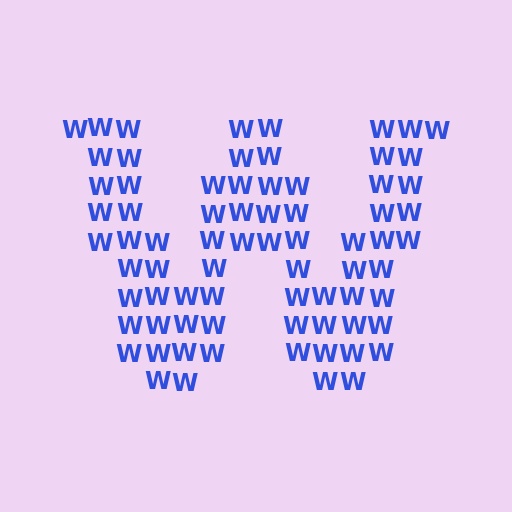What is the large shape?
The large shape is the letter W.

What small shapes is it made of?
It is made of small letter W's.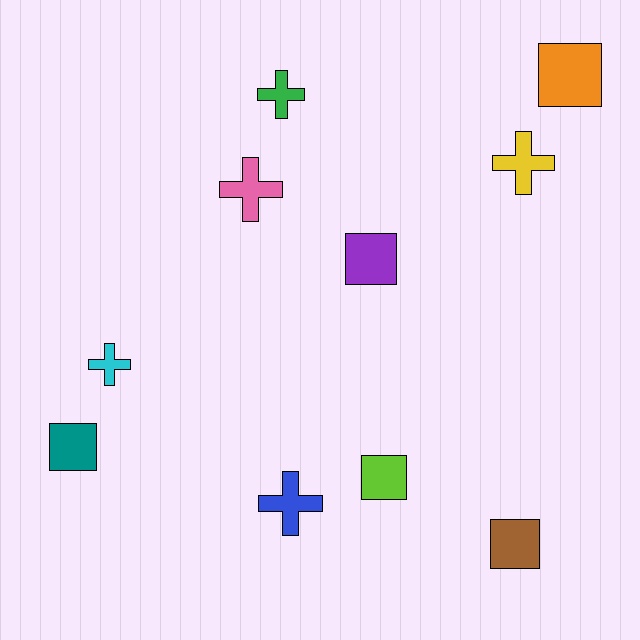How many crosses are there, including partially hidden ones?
There are 5 crosses.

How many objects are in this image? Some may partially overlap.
There are 10 objects.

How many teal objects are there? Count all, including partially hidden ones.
There is 1 teal object.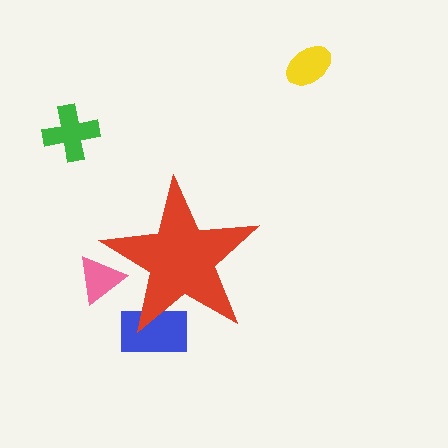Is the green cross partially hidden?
No, the green cross is fully visible.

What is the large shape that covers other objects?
A red star.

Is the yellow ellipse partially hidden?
No, the yellow ellipse is fully visible.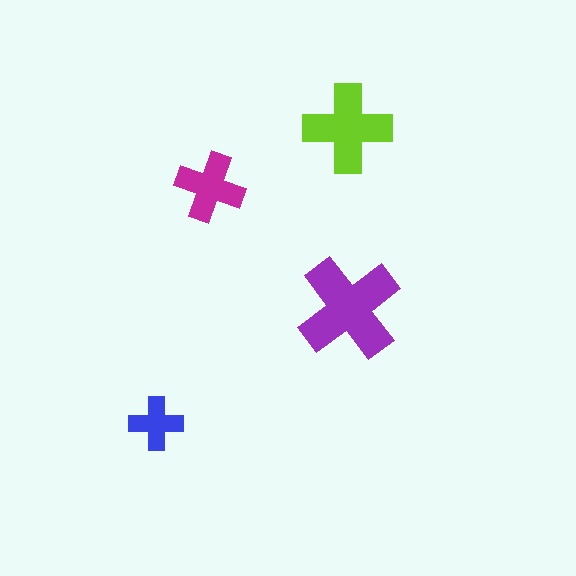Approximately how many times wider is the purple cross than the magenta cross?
About 1.5 times wider.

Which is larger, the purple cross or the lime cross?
The purple one.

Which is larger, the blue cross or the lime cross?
The lime one.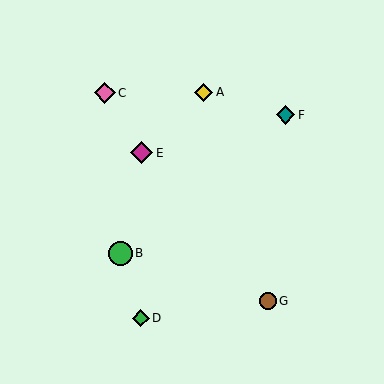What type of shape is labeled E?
Shape E is a magenta diamond.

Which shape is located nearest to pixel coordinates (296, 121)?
The teal diamond (labeled F) at (286, 115) is nearest to that location.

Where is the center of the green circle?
The center of the green circle is at (120, 253).